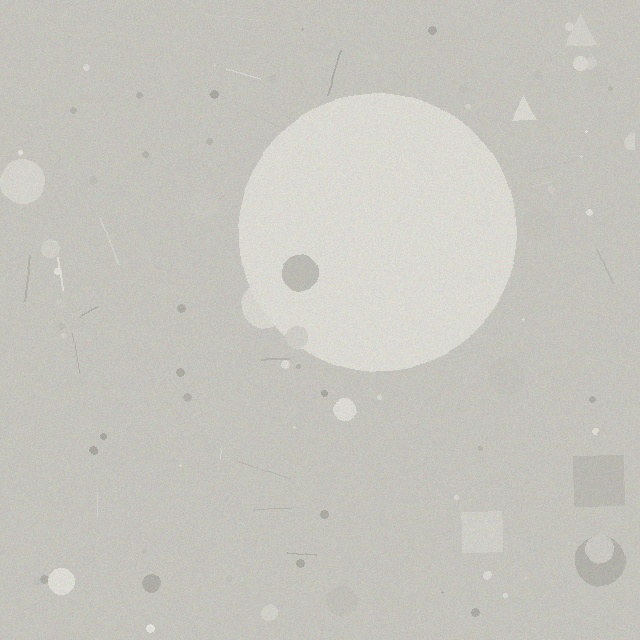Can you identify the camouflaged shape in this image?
The camouflaged shape is a circle.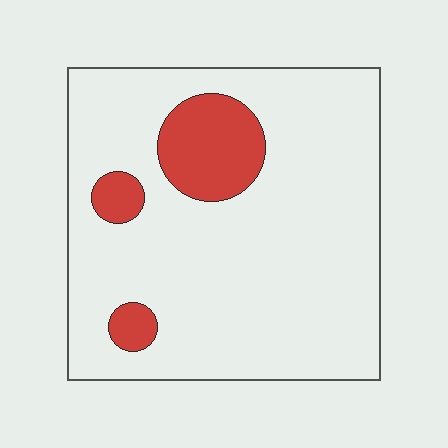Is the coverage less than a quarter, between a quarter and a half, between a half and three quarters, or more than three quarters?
Less than a quarter.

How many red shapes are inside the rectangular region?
3.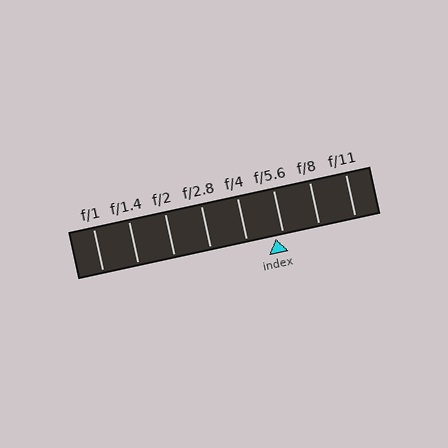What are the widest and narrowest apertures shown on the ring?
The widest aperture shown is f/1 and the narrowest is f/11.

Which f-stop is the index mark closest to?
The index mark is closest to f/5.6.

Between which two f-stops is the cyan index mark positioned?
The index mark is between f/4 and f/5.6.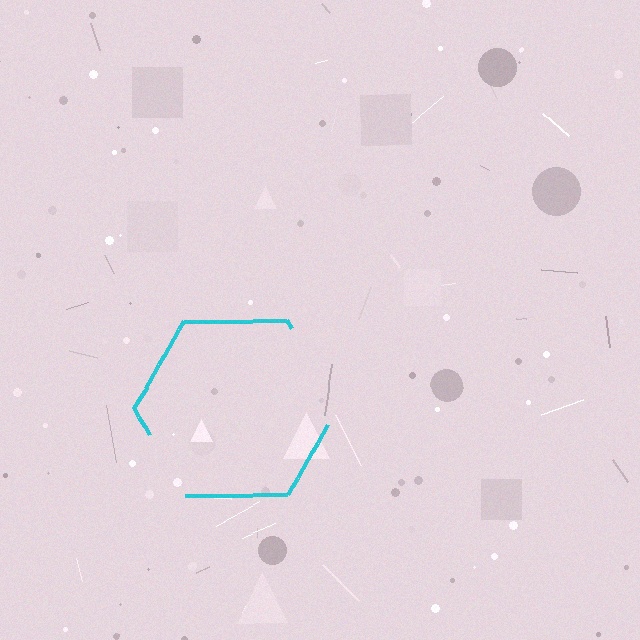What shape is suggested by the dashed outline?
The dashed outline suggests a hexagon.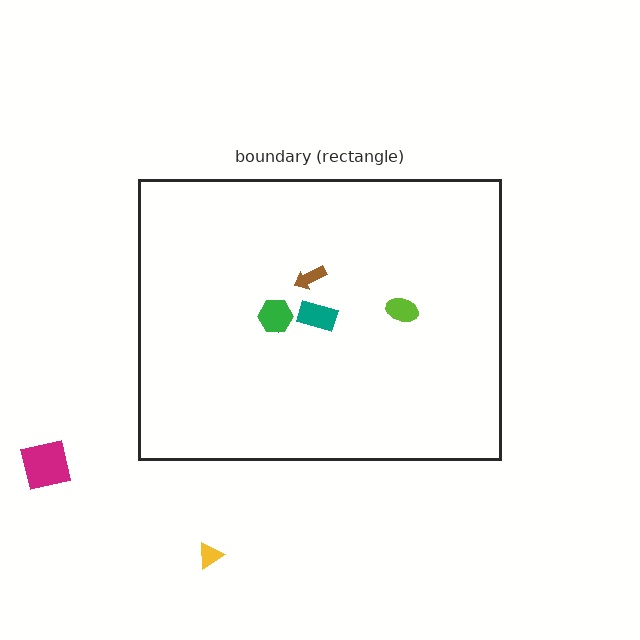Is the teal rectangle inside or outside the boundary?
Inside.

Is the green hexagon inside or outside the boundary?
Inside.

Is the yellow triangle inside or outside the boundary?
Outside.